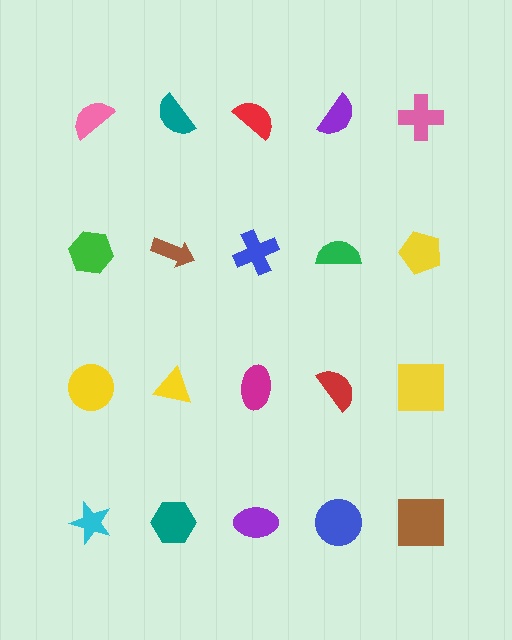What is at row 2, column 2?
A brown arrow.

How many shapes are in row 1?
5 shapes.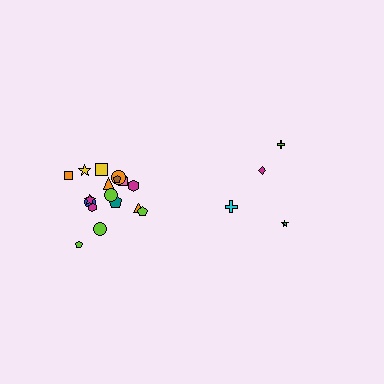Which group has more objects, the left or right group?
The left group.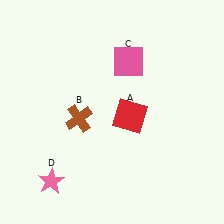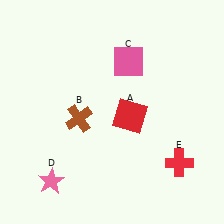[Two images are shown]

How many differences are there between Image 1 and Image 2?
There is 1 difference between the two images.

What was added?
A red cross (E) was added in Image 2.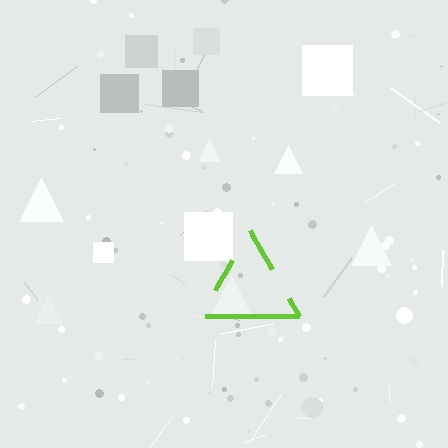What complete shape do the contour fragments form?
The contour fragments form a triangle.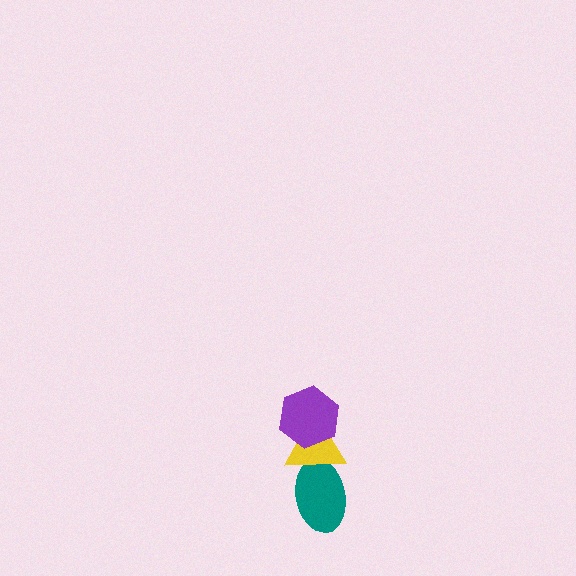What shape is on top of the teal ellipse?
The yellow triangle is on top of the teal ellipse.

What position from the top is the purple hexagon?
The purple hexagon is 1st from the top.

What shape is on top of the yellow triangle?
The purple hexagon is on top of the yellow triangle.